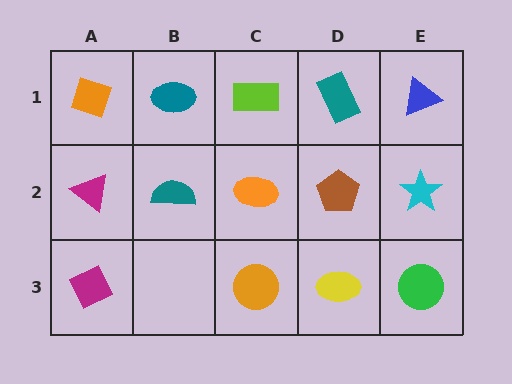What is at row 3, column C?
An orange circle.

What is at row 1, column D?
A teal rectangle.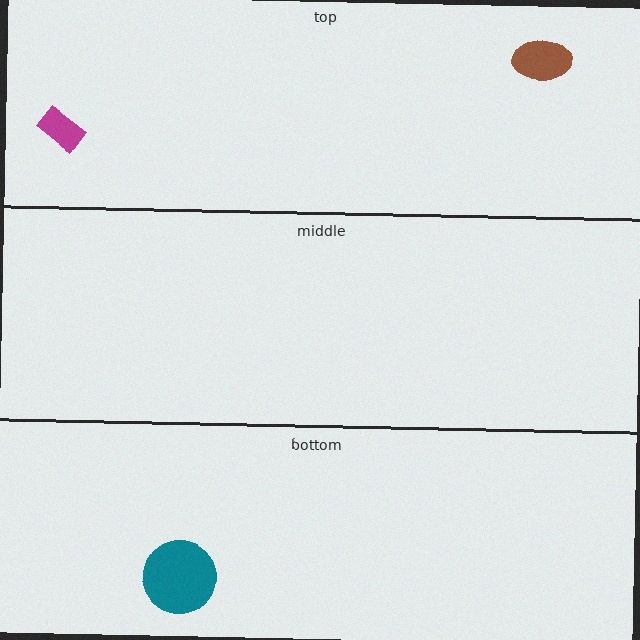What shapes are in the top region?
The magenta rectangle, the brown ellipse.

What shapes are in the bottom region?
The teal circle.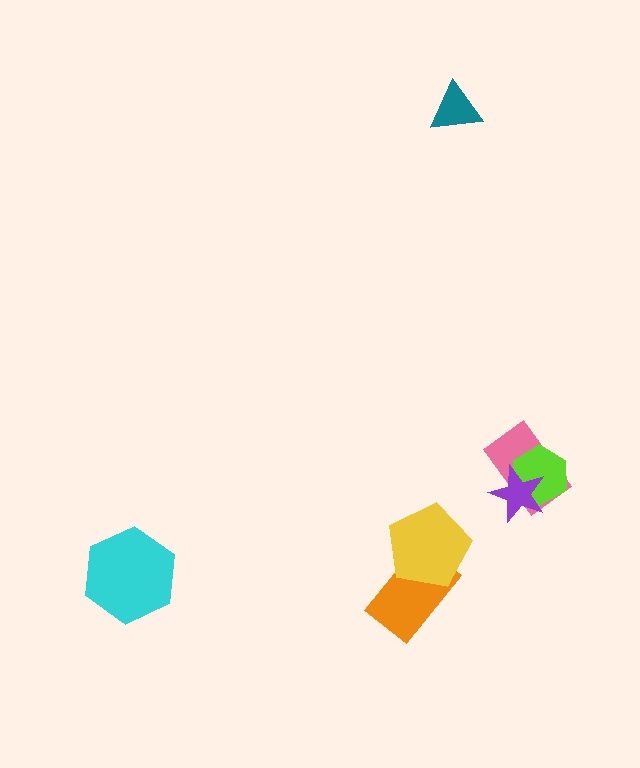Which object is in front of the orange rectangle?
The yellow pentagon is in front of the orange rectangle.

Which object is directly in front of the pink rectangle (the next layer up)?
The lime hexagon is directly in front of the pink rectangle.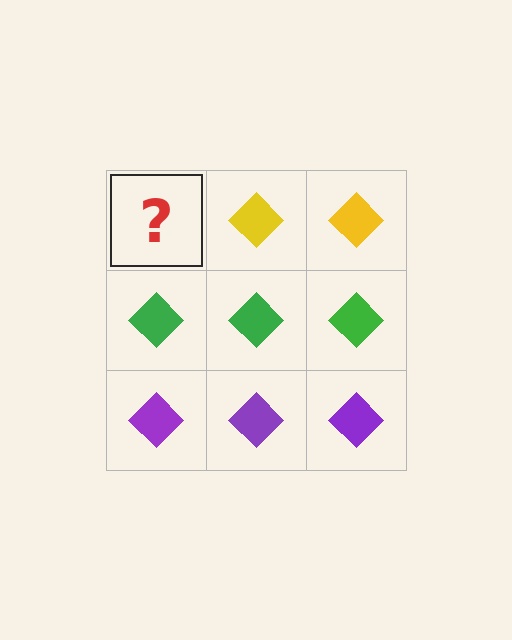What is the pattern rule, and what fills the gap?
The rule is that each row has a consistent color. The gap should be filled with a yellow diamond.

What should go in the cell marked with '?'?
The missing cell should contain a yellow diamond.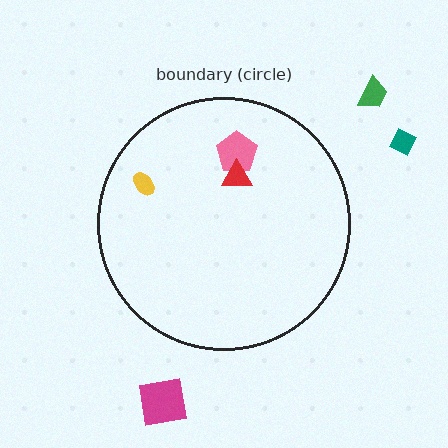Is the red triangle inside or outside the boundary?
Inside.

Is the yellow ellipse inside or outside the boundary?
Inside.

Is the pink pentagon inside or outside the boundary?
Inside.